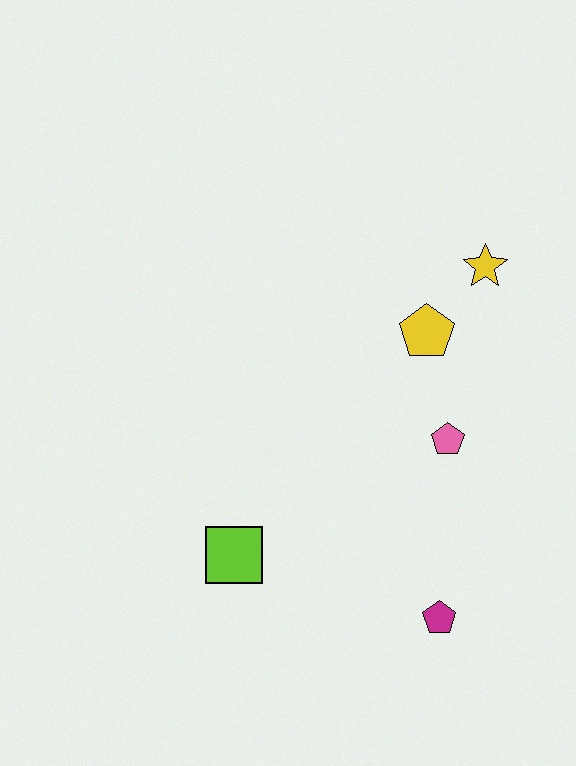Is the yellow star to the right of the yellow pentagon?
Yes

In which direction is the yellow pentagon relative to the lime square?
The yellow pentagon is above the lime square.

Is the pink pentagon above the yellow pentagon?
No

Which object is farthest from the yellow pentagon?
The lime square is farthest from the yellow pentagon.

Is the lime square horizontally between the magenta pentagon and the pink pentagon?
No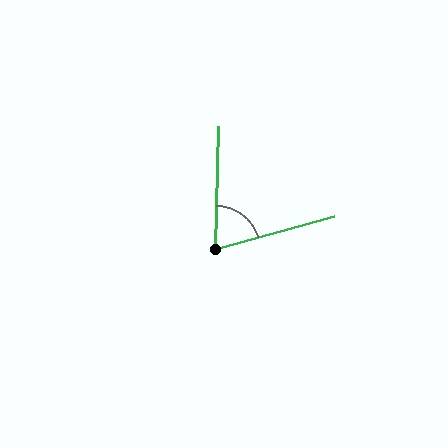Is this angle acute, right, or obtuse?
It is acute.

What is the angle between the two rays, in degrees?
Approximately 73 degrees.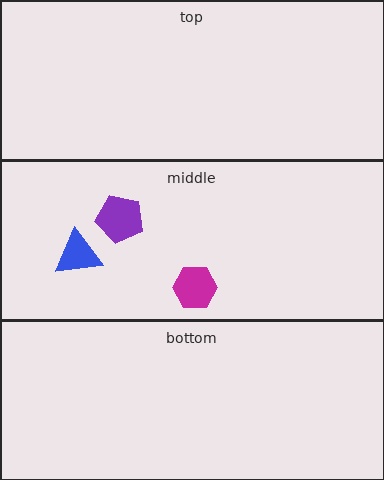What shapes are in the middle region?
The purple pentagon, the magenta hexagon, the blue triangle.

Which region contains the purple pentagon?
The middle region.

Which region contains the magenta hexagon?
The middle region.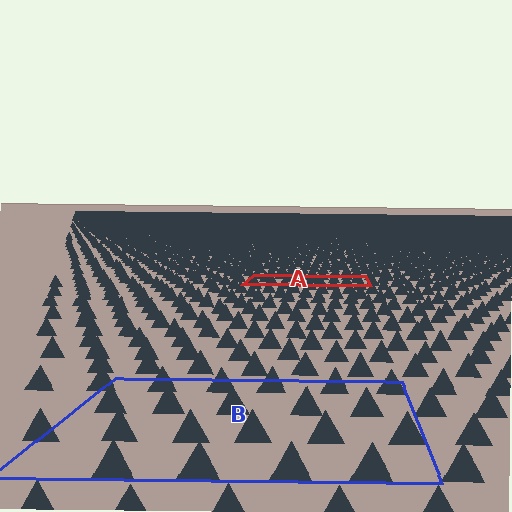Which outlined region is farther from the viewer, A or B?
Region A is farther from the viewer — the texture elements inside it appear smaller and more densely packed.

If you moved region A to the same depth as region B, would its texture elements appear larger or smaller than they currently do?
They would appear larger. At a closer depth, the same texture elements are projected at a bigger on-screen size.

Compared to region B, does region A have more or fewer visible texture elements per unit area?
Region A has more texture elements per unit area — they are packed more densely because it is farther away.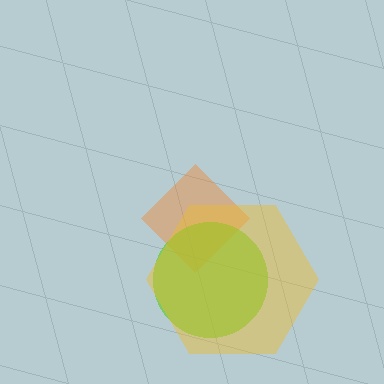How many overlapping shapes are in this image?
There are 3 overlapping shapes in the image.